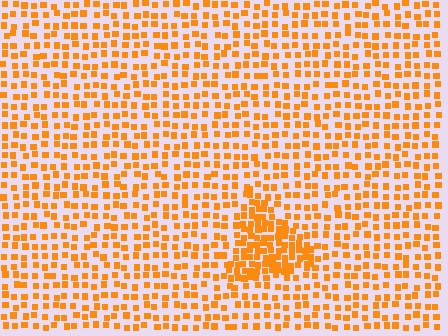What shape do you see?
I see a triangle.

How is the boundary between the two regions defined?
The boundary is defined by a change in element density (approximately 2.1x ratio). All elements are the same color, size, and shape.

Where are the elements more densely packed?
The elements are more densely packed inside the triangle boundary.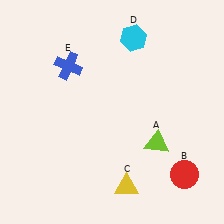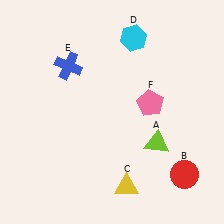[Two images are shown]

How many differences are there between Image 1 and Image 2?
There is 1 difference between the two images.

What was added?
A pink pentagon (F) was added in Image 2.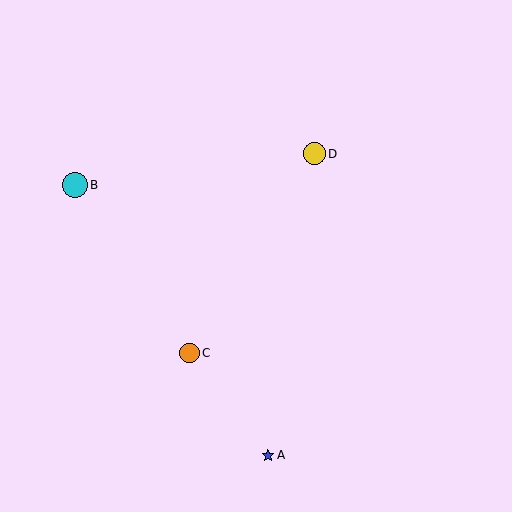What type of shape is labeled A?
Shape A is a blue star.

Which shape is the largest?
The cyan circle (labeled B) is the largest.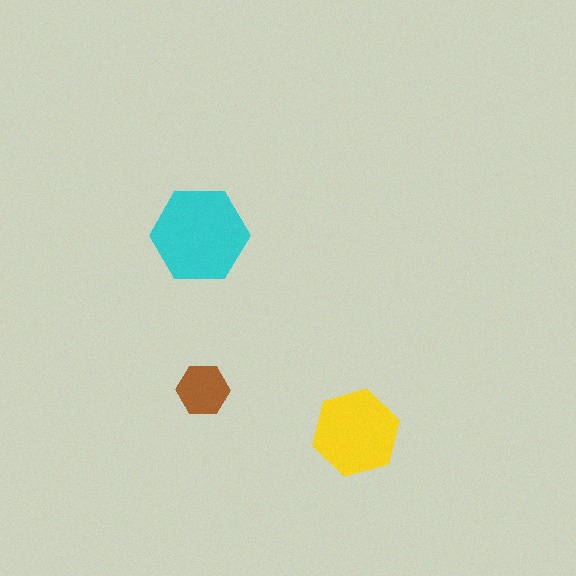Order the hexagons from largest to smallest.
the cyan one, the yellow one, the brown one.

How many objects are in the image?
There are 3 objects in the image.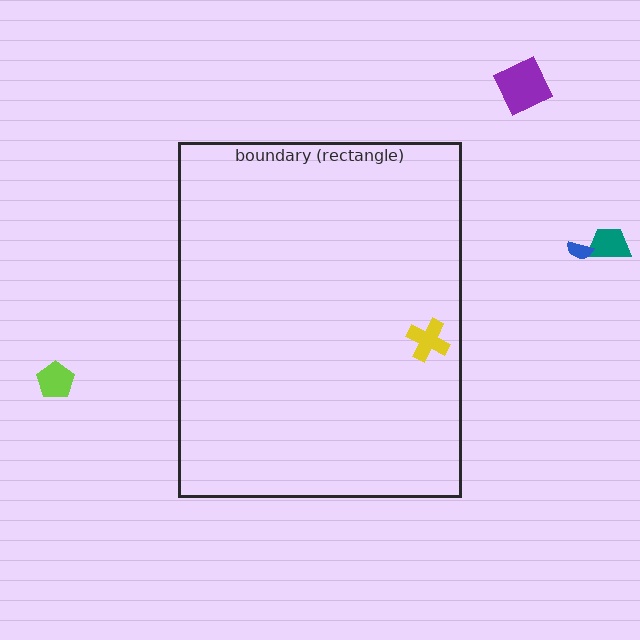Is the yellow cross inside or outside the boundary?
Inside.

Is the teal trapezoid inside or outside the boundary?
Outside.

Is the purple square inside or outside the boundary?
Outside.